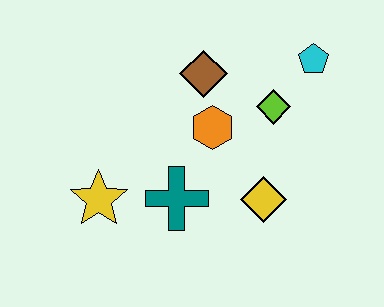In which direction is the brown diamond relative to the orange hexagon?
The brown diamond is above the orange hexagon.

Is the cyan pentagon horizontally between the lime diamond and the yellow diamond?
No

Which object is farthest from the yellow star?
The cyan pentagon is farthest from the yellow star.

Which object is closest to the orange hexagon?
The brown diamond is closest to the orange hexagon.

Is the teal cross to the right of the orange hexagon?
No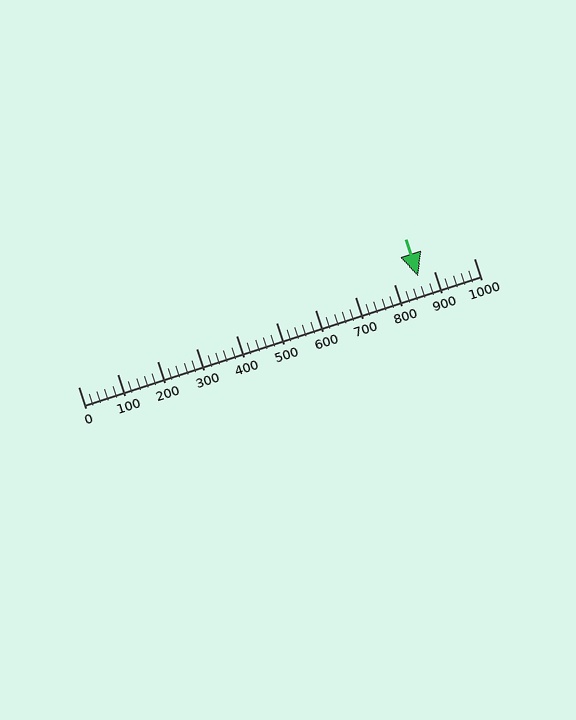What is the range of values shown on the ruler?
The ruler shows values from 0 to 1000.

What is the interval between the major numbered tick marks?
The major tick marks are spaced 100 units apart.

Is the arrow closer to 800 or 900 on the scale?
The arrow is closer to 900.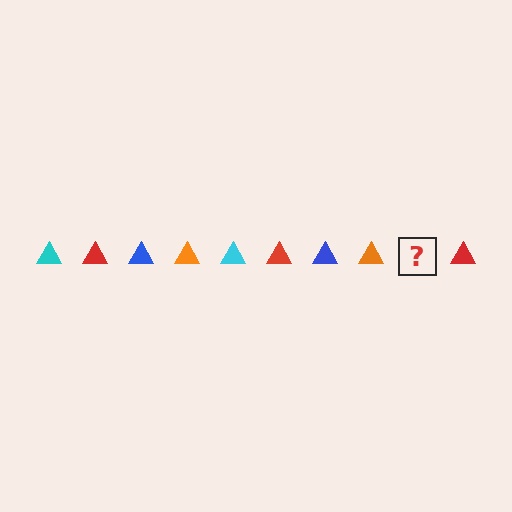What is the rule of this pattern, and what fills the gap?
The rule is that the pattern cycles through cyan, red, blue, orange triangles. The gap should be filled with a cyan triangle.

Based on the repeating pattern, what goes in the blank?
The blank should be a cyan triangle.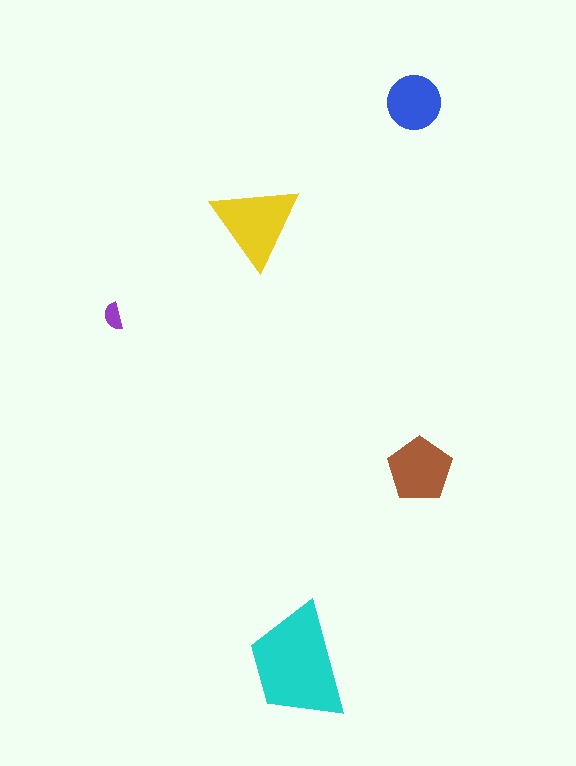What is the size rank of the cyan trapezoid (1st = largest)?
1st.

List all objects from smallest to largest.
The purple semicircle, the blue circle, the brown pentagon, the yellow triangle, the cyan trapezoid.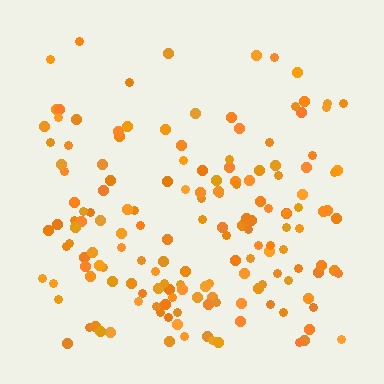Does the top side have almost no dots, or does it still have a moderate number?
Still a moderate number, just noticeably fewer than the bottom.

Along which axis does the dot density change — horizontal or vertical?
Vertical.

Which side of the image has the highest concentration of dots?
The bottom.